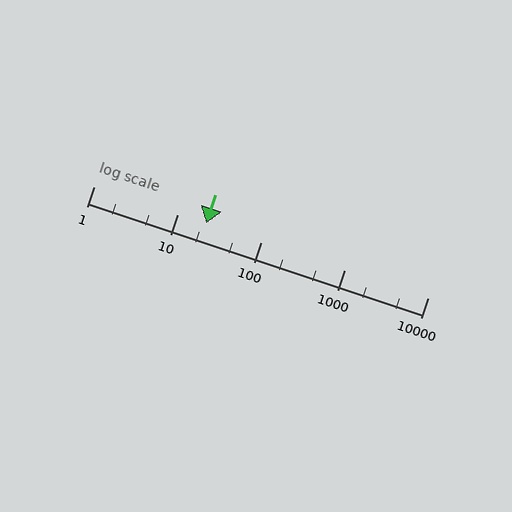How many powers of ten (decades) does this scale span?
The scale spans 4 decades, from 1 to 10000.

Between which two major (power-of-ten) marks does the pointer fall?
The pointer is between 10 and 100.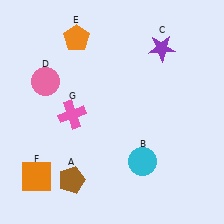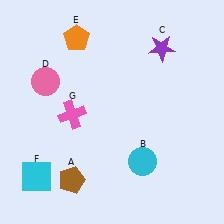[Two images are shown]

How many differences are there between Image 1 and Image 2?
There is 1 difference between the two images.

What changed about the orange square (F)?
In Image 1, F is orange. In Image 2, it changed to cyan.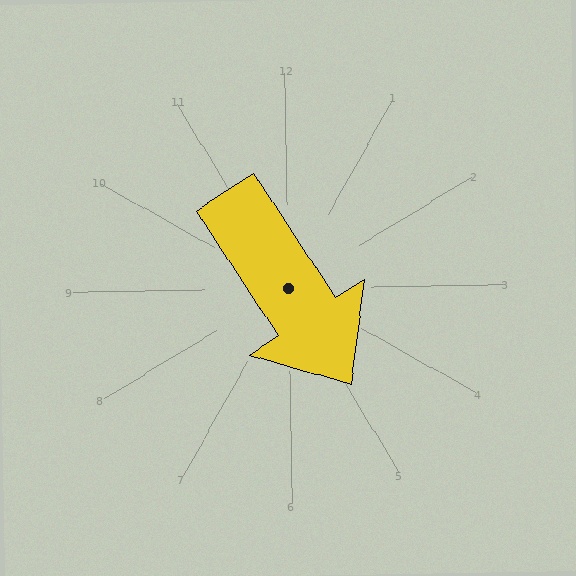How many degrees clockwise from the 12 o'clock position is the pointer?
Approximately 148 degrees.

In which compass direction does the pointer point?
Southeast.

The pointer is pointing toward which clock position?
Roughly 5 o'clock.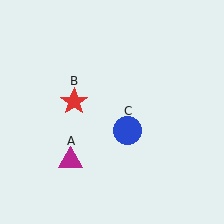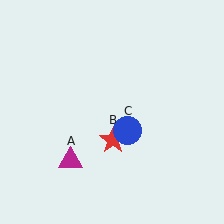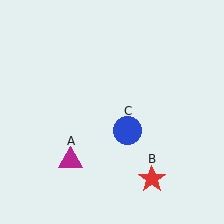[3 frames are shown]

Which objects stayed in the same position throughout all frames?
Magenta triangle (object A) and blue circle (object C) remained stationary.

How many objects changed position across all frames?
1 object changed position: red star (object B).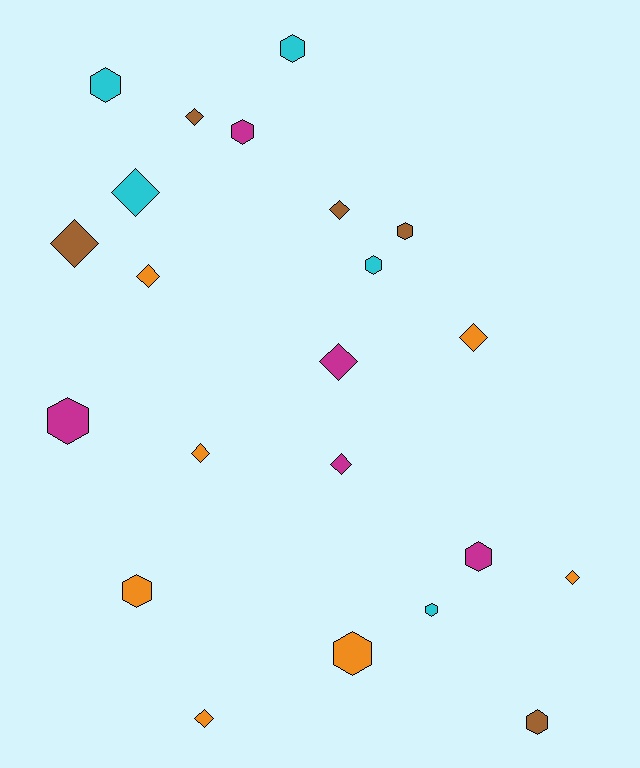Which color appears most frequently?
Orange, with 7 objects.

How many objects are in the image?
There are 22 objects.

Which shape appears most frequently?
Diamond, with 11 objects.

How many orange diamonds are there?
There are 5 orange diamonds.